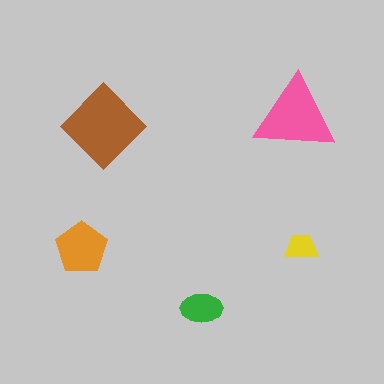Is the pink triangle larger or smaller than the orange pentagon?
Larger.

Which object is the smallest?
The yellow trapezoid.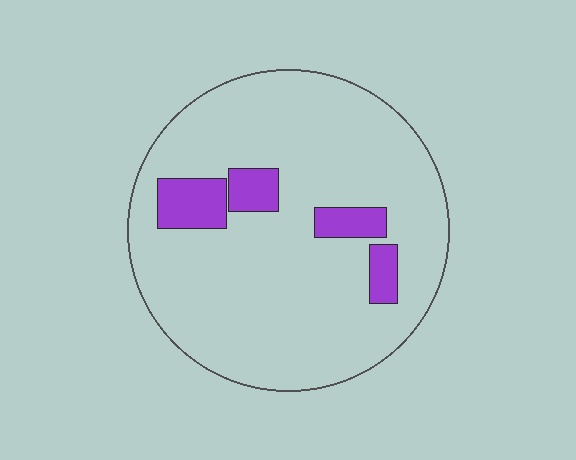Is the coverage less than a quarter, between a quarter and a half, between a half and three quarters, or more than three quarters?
Less than a quarter.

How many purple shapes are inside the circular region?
4.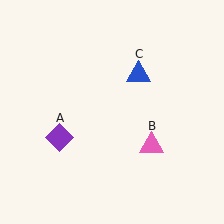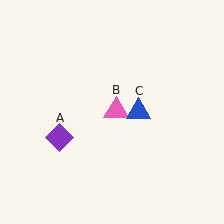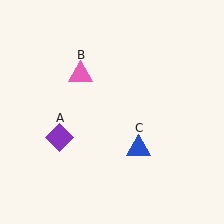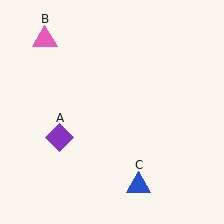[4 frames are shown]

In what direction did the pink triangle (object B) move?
The pink triangle (object B) moved up and to the left.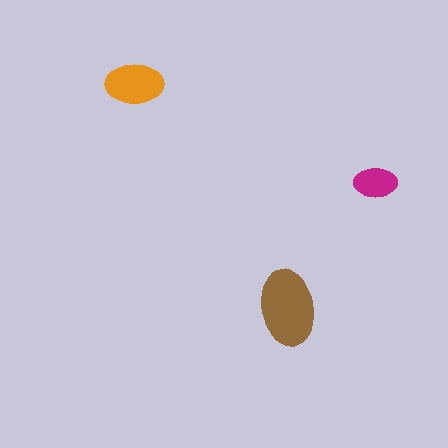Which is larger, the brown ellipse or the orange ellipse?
The brown one.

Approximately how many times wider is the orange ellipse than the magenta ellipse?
About 1.5 times wider.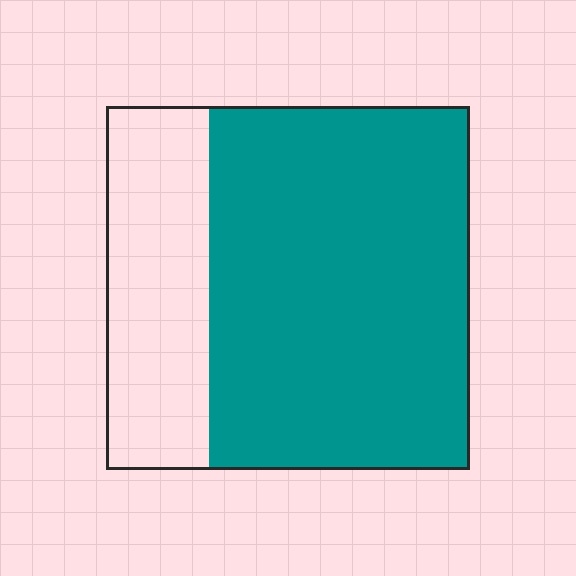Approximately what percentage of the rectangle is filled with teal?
Approximately 70%.